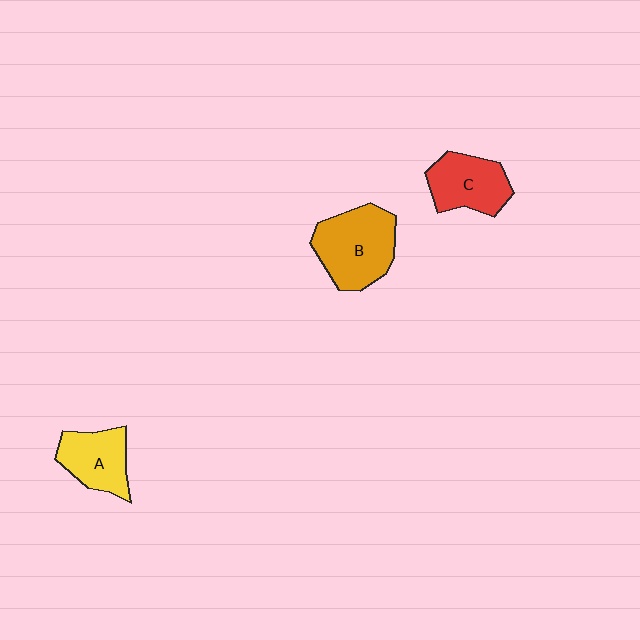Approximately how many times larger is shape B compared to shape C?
Approximately 1.3 times.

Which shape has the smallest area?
Shape A (yellow).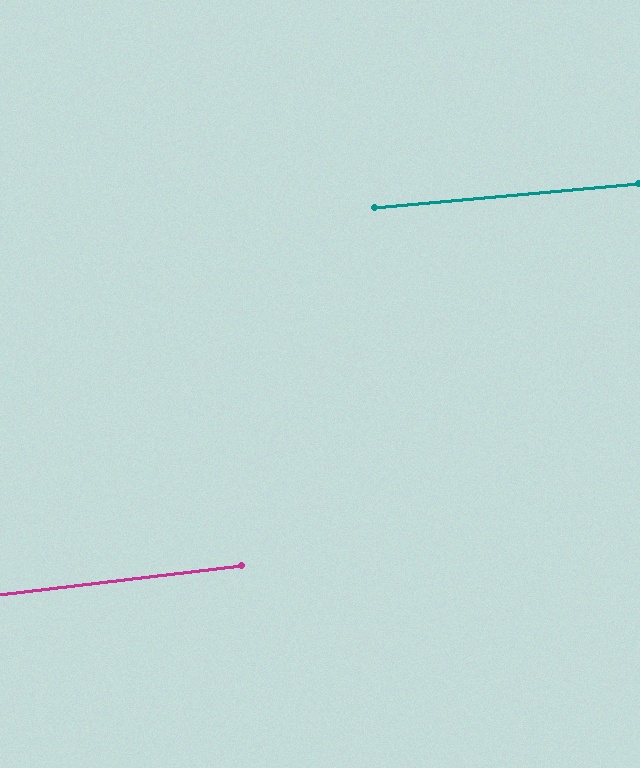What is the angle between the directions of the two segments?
Approximately 2 degrees.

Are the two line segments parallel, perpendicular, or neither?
Parallel — their directions differ by only 1.6°.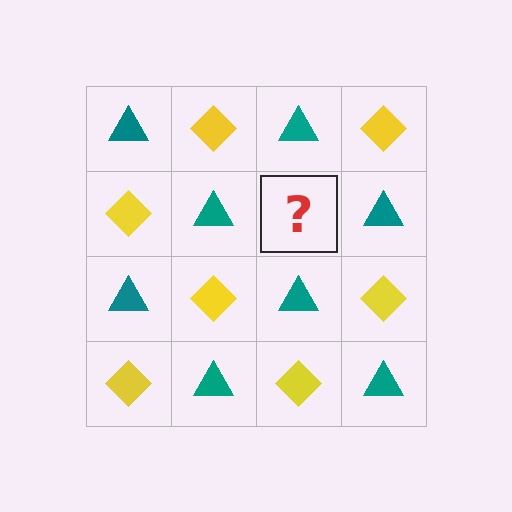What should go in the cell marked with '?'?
The missing cell should contain a yellow diamond.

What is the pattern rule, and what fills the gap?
The rule is that it alternates teal triangle and yellow diamond in a checkerboard pattern. The gap should be filled with a yellow diamond.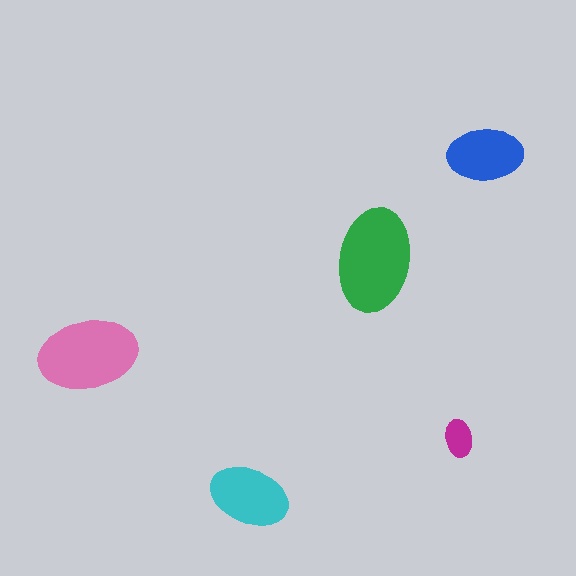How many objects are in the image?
There are 5 objects in the image.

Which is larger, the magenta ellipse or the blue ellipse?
The blue one.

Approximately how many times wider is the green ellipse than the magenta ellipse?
About 2.5 times wider.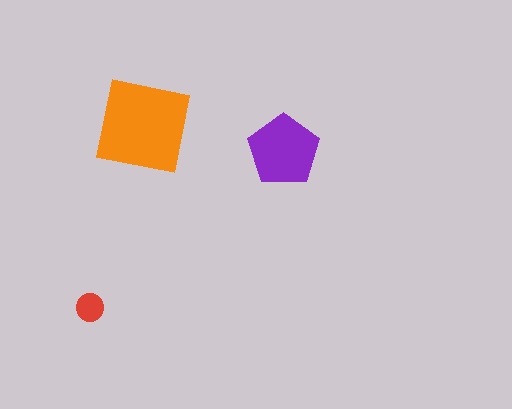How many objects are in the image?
There are 3 objects in the image.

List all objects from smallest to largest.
The red circle, the purple pentagon, the orange square.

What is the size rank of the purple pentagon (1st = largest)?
2nd.